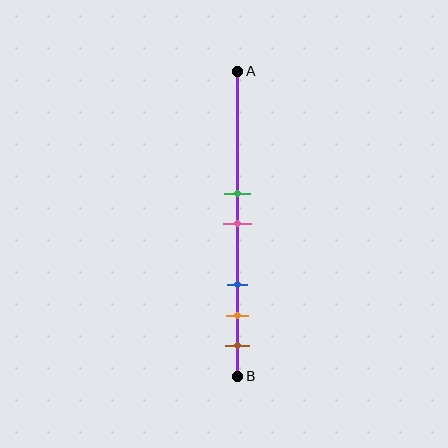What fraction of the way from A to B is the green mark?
The green mark is approximately 40% (0.4) of the way from A to B.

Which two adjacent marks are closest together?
The green and pink marks are the closest adjacent pair.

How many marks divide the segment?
There are 5 marks dividing the segment.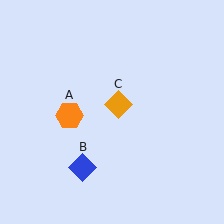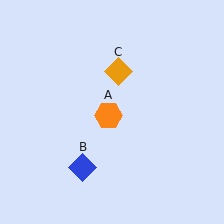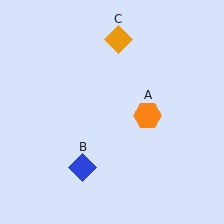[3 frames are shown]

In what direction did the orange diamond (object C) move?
The orange diamond (object C) moved up.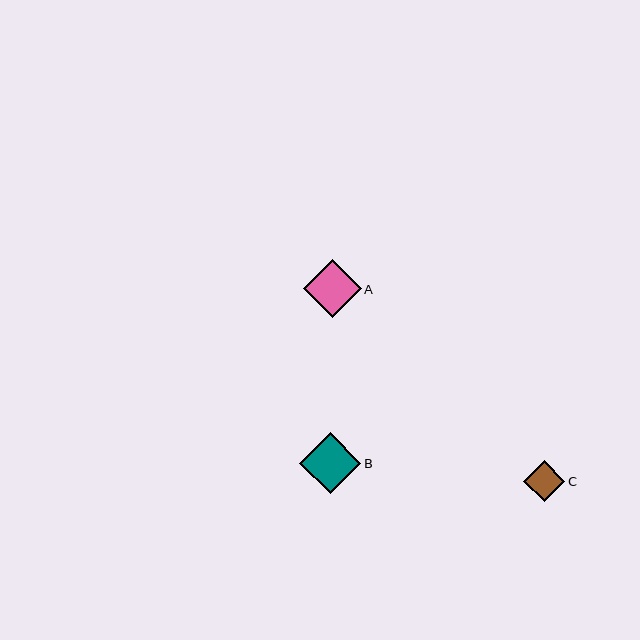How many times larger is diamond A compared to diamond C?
Diamond A is approximately 1.4 times the size of diamond C.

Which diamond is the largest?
Diamond B is the largest with a size of approximately 61 pixels.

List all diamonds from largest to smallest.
From largest to smallest: B, A, C.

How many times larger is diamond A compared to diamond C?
Diamond A is approximately 1.4 times the size of diamond C.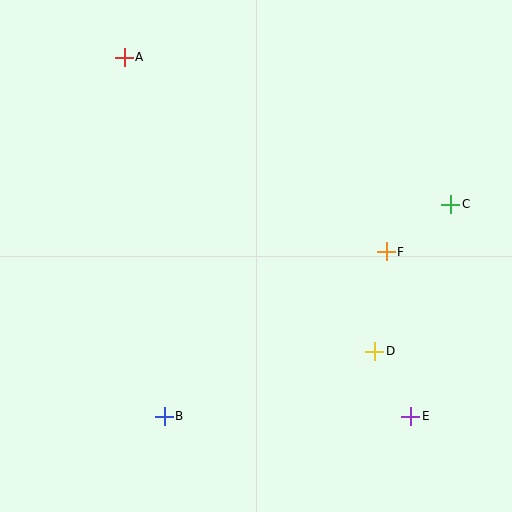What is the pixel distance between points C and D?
The distance between C and D is 166 pixels.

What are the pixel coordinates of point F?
Point F is at (386, 252).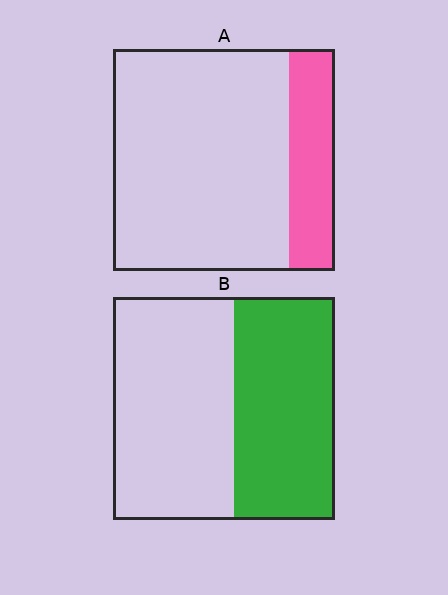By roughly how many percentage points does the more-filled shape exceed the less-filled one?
By roughly 25 percentage points (B over A).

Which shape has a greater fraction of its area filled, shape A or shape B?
Shape B.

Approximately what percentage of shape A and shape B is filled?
A is approximately 20% and B is approximately 45%.